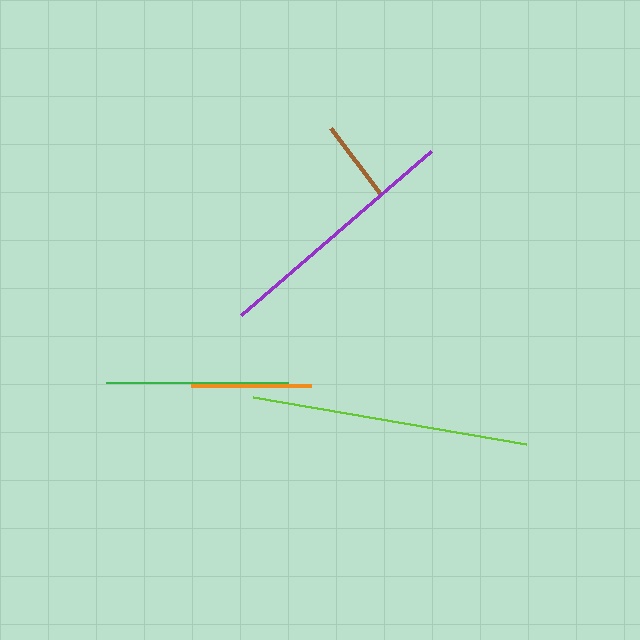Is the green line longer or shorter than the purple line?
The purple line is longer than the green line.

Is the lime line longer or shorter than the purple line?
The lime line is longer than the purple line.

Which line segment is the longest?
The lime line is the longest at approximately 277 pixels.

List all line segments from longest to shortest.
From longest to shortest: lime, purple, green, orange, brown.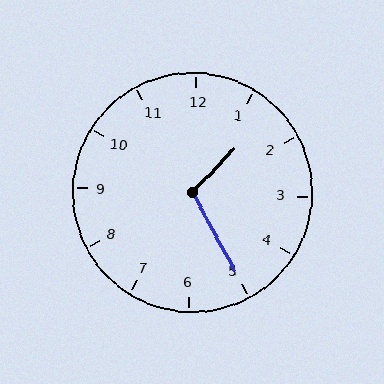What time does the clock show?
1:25.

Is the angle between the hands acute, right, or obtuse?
It is obtuse.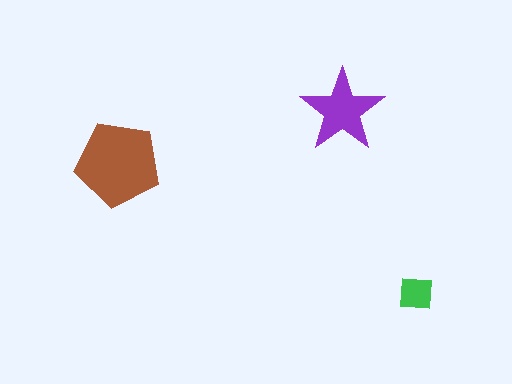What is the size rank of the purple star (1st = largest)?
2nd.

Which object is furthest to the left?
The brown pentagon is leftmost.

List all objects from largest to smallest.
The brown pentagon, the purple star, the green square.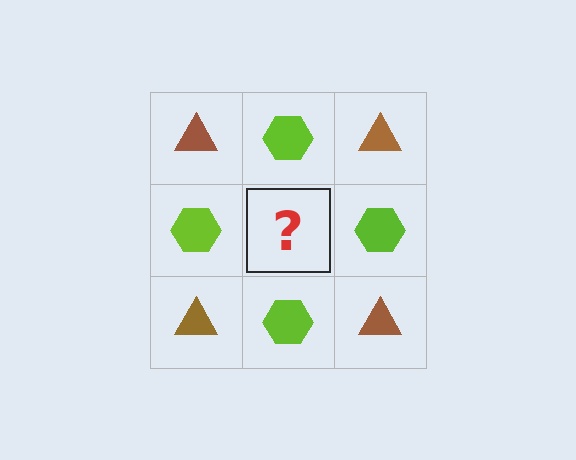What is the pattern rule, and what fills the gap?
The rule is that it alternates brown triangle and lime hexagon in a checkerboard pattern. The gap should be filled with a brown triangle.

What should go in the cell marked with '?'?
The missing cell should contain a brown triangle.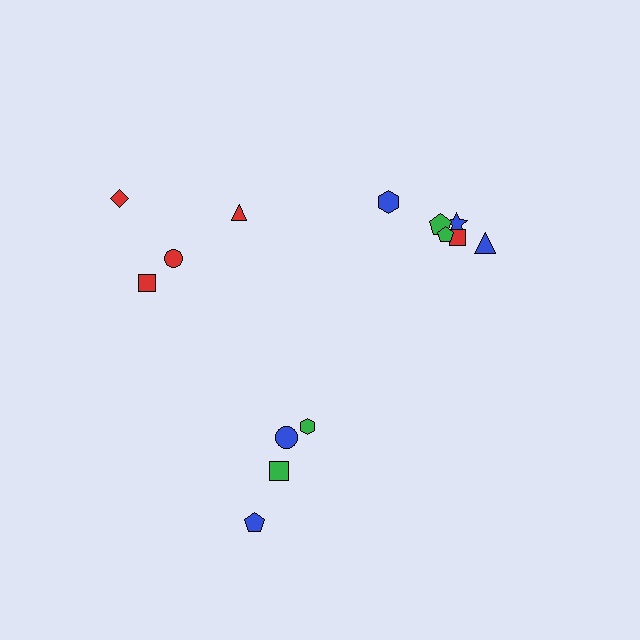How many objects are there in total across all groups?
There are 14 objects.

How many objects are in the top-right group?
There are 6 objects.